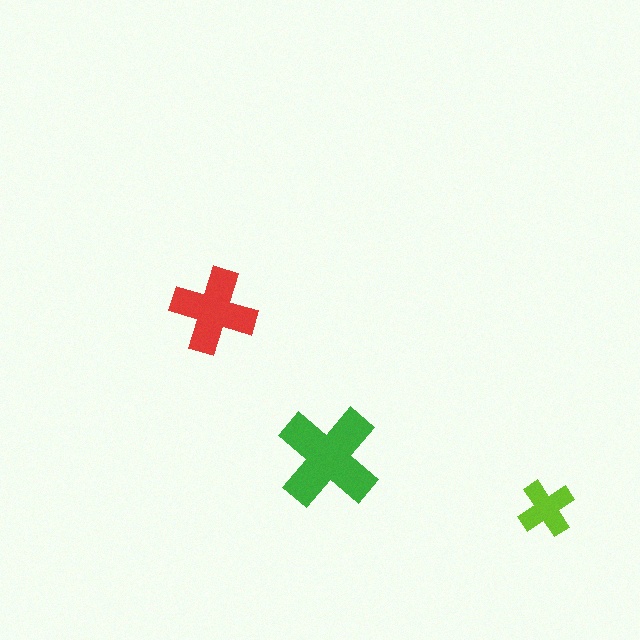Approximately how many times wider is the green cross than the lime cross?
About 2 times wider.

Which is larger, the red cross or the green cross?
The green one.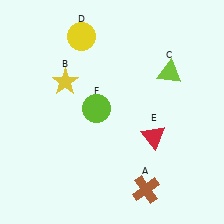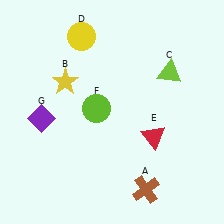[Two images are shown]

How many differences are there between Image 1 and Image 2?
There is 1 difference between the two images.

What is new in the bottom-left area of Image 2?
A purple diamond (G) was added in the bottom-left area of Image 2.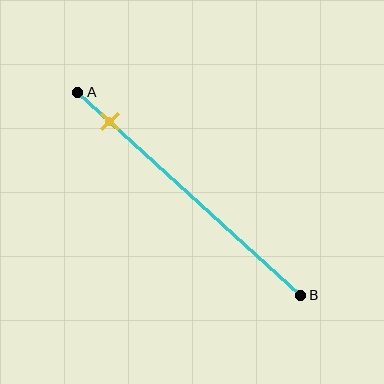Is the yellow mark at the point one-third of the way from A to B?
No, the mark is at about 15% from A, not at the 33% one-third point.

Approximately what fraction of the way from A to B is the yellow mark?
The yellow mark is approximately 15% of the way from A to B.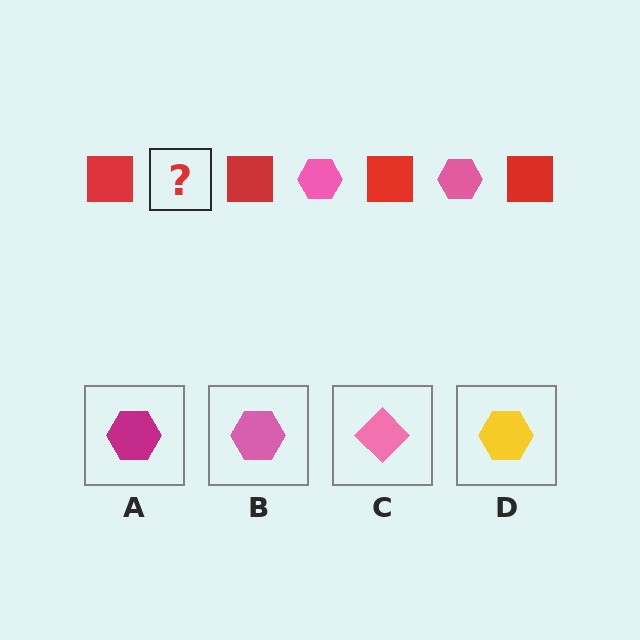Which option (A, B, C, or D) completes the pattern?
B.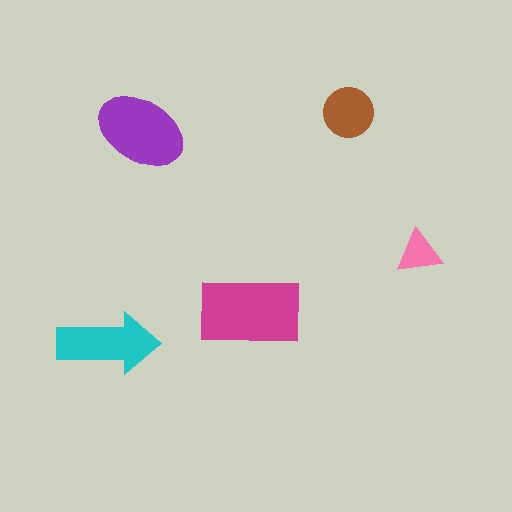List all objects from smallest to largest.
The pink triangle, the brown circle, the cyan arrow, the purple ellipse, the magenta rectangle.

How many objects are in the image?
There are 5 objects in the image.